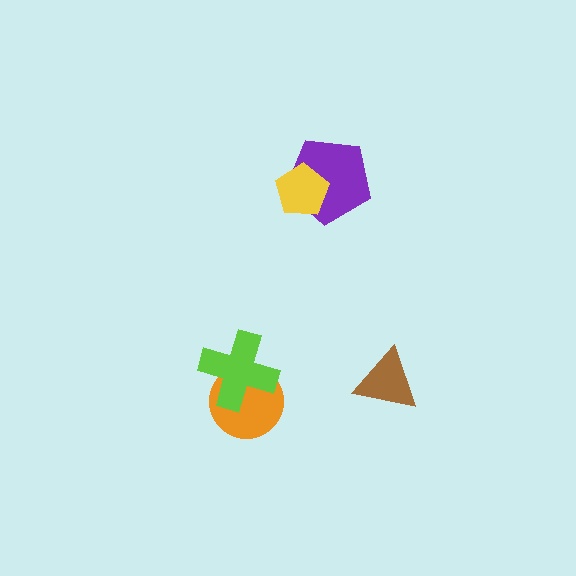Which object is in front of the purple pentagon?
The yellow pentagon is in front of the purple pentagon.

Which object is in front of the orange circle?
The lime cross is in front of the orange circle.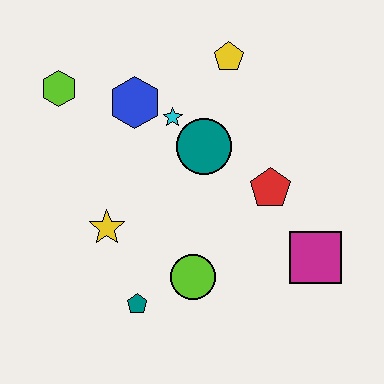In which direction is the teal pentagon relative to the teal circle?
The teal pentagon is below the teal circle.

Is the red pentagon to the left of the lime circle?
No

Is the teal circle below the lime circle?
No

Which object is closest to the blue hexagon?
The cyan star is closest to the blue hexagon.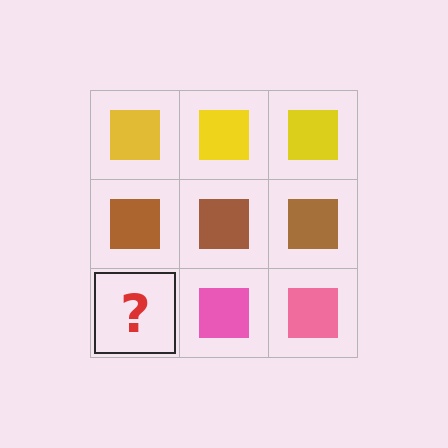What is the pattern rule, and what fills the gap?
The rule is that each row has a consistent color. The gap should be filled with a pink square.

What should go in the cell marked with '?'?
The missing cell should contain a pink square.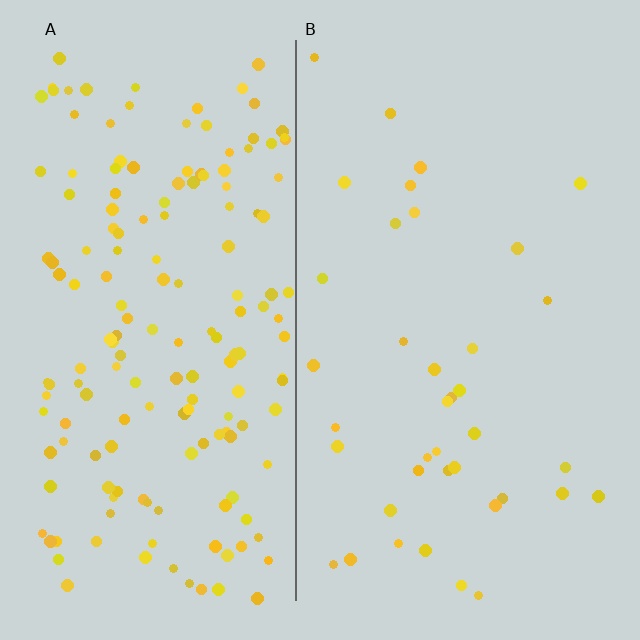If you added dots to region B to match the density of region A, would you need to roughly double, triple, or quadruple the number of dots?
Approximately quadruple.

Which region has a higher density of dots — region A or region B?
A (the left).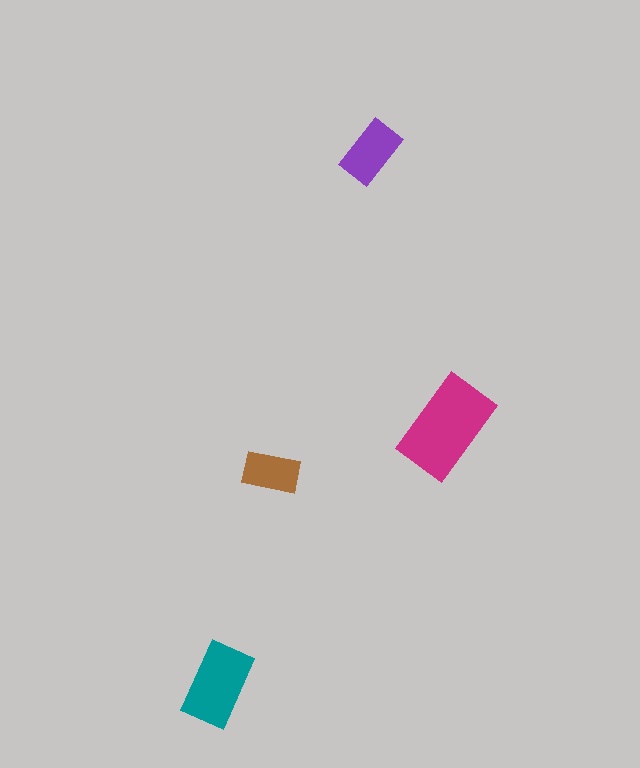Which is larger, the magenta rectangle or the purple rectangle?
The magenta one.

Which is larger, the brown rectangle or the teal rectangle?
The teal one.